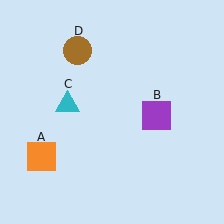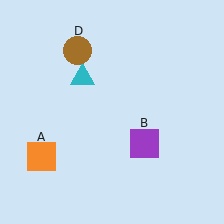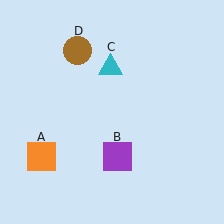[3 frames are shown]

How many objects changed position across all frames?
2 objects changed position: purple square (object B), cyan triangle (object C).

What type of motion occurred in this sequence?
The purple square (object B), cyan triangle (object C) rotated clockwise around the center of the scene.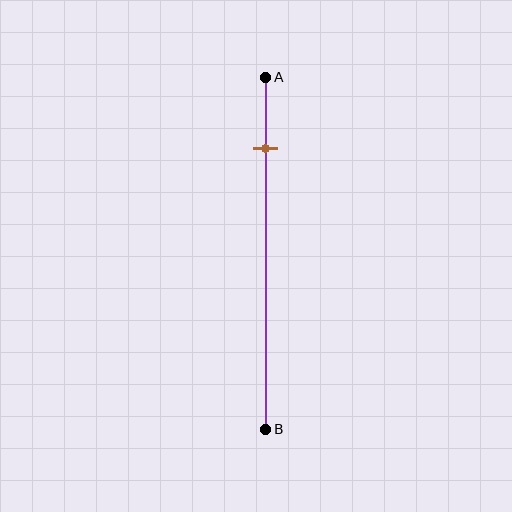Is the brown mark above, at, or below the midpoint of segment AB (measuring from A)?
The brown mark is above the midpoint of segment AB.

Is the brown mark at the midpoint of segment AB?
No, the mark is at about 20% from A, not at the 50% midpoint.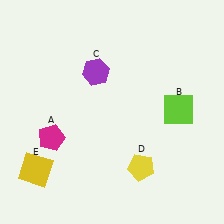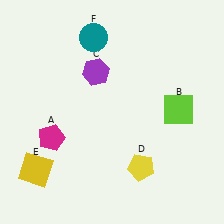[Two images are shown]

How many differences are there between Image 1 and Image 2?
There is 1 difference between the two images.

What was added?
A teal circle (F) was added in Image 2.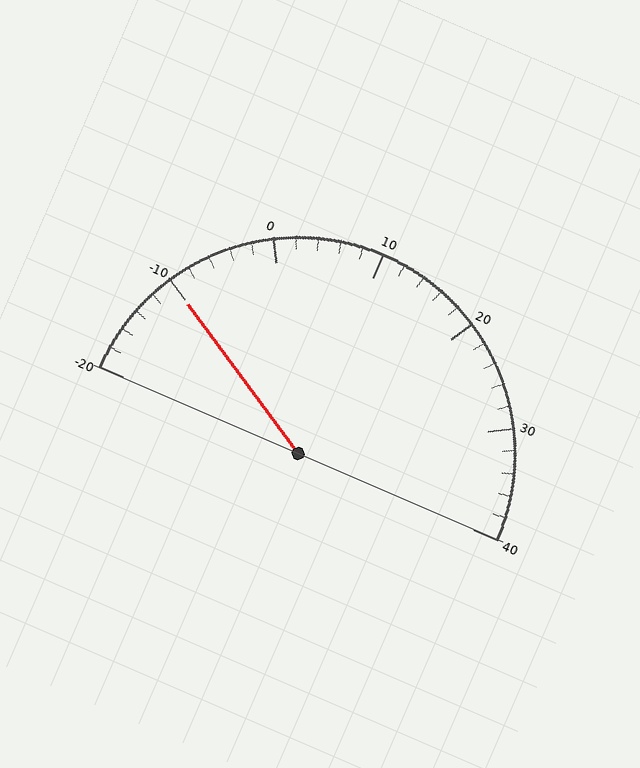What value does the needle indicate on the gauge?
The needle indicates approximately -10.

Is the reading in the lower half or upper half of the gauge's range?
The reading is in the lower half of the range (-20 to 40).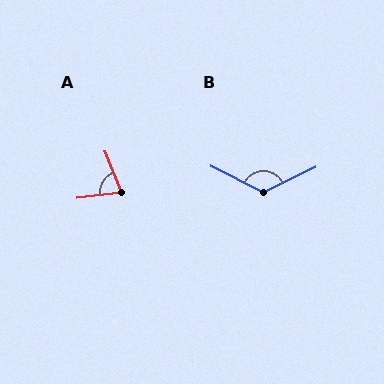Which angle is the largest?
B, at approximately 128 degrees.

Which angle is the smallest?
A, at approximately 76 degrees.